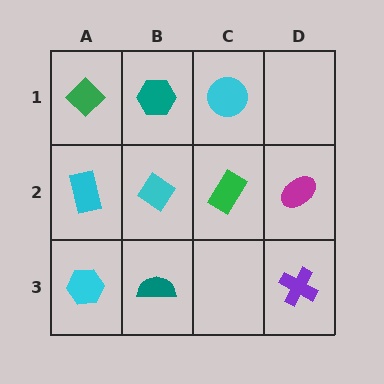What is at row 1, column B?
A teal hexagon.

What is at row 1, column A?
A green diamond.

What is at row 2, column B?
A cyan diamond.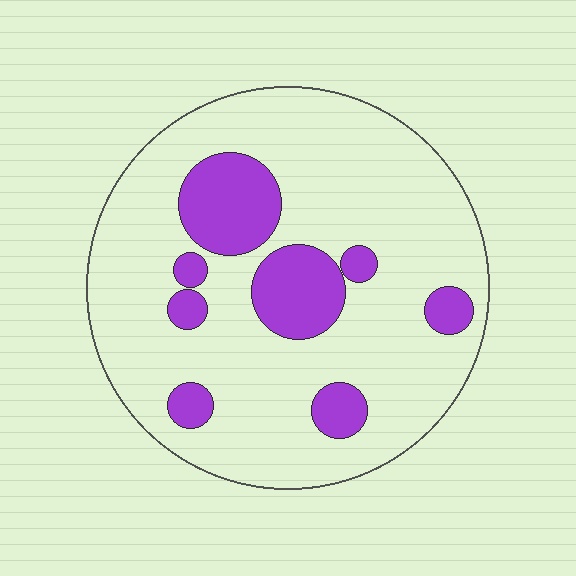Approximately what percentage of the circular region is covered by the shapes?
Approximately 20%.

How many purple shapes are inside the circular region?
8.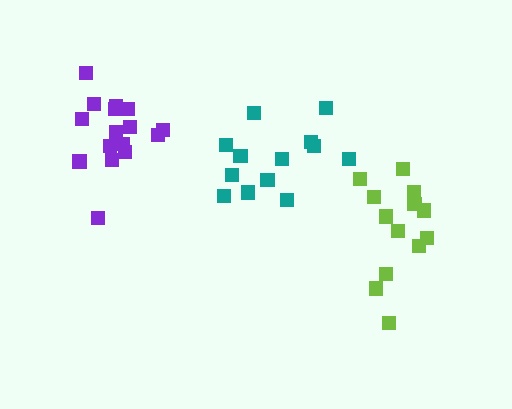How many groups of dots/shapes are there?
There are 3 groups.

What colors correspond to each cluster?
The clusters are colored: teal, lime, purple.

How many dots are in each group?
Group 1: 13 dots, Group 2: 13 dots, Group 3: 16 dots (42 total).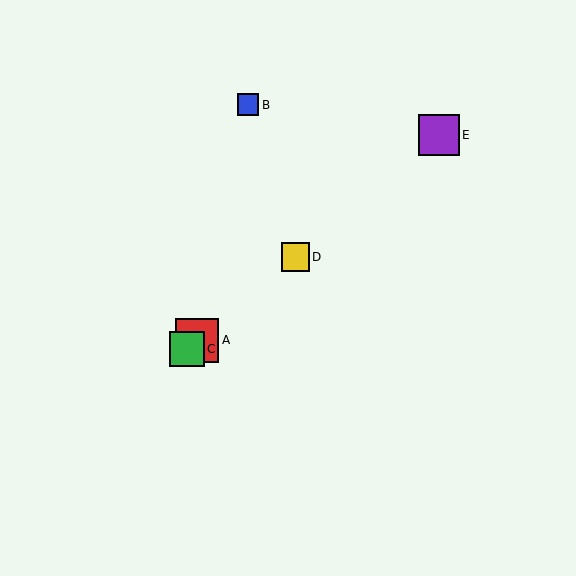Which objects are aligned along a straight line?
Objects A, C, D, E are aligned along a straight line.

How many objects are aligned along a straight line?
4 objects (A, C, D, E) are aligned along a straight line.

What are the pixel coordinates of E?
Object E is at (439, 135).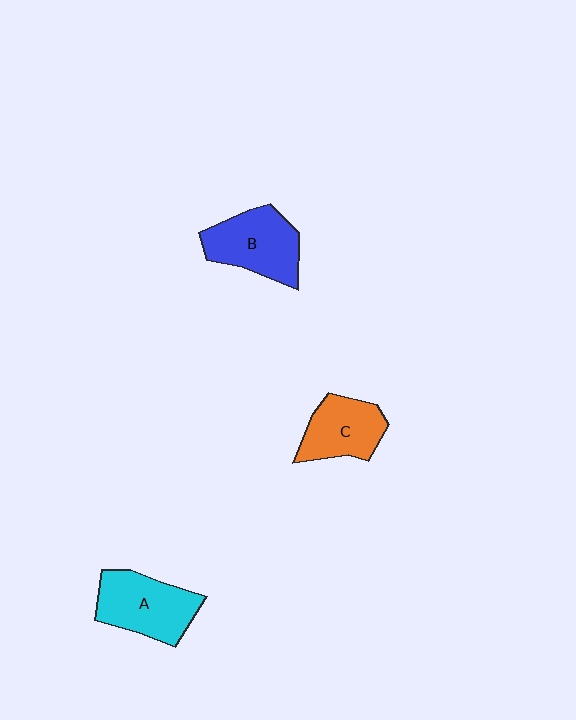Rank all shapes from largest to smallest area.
From largest to smallest: A (cyan), B (blue), C (orange).